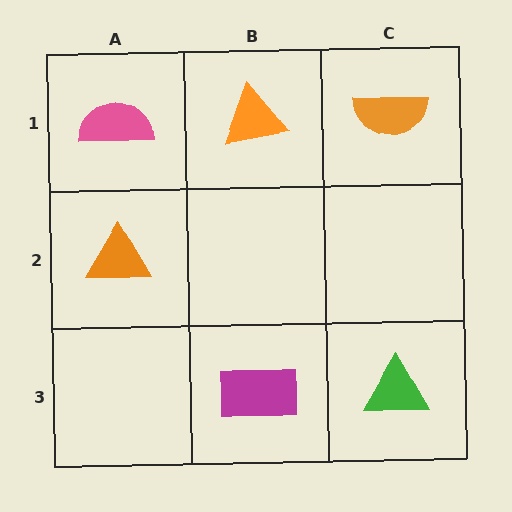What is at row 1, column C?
An orange semicircle.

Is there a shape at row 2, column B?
No, that cell is empty.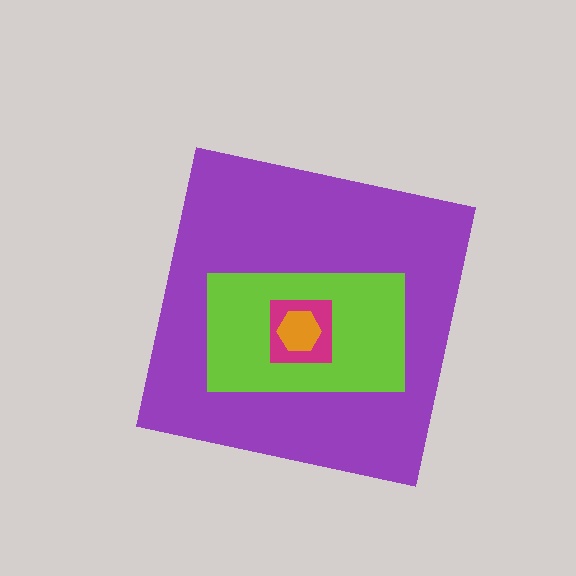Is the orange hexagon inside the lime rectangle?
Yes.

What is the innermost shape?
The orange hexagon.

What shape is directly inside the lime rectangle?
The magenta square.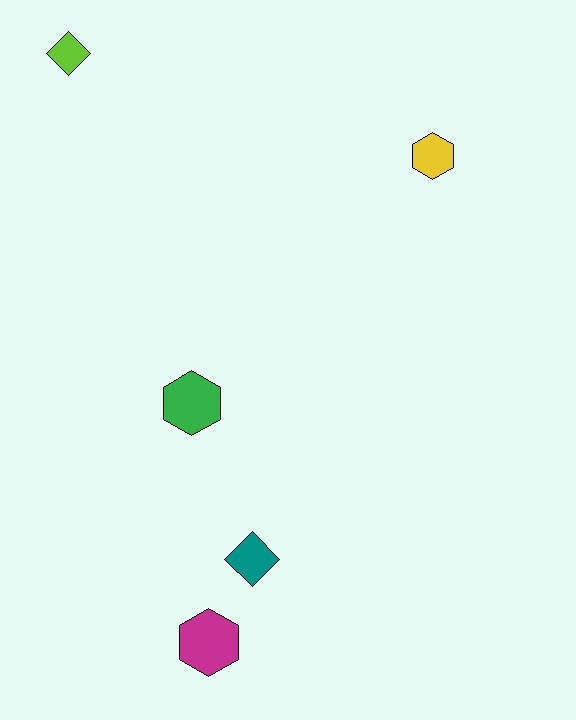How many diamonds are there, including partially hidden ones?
There are 2 diamonds.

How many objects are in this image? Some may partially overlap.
There are 5 objects.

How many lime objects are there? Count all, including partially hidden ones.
There is 1 lime object.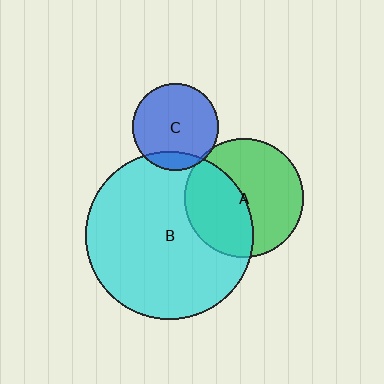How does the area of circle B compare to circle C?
Approximately 3.7 times.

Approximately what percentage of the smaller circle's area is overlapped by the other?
Approximately 5%.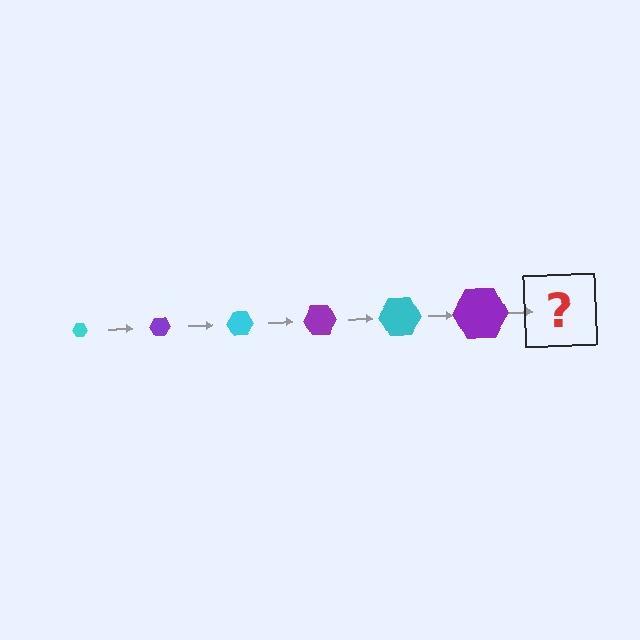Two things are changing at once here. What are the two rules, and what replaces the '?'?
The two rules are that the hexagon grows larger each step and the color cycles through cyan and purple. The '?' should be a cyan hexagon, larger than the previous one.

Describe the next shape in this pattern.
It should be a cyan hexagon, larger than the previous one.